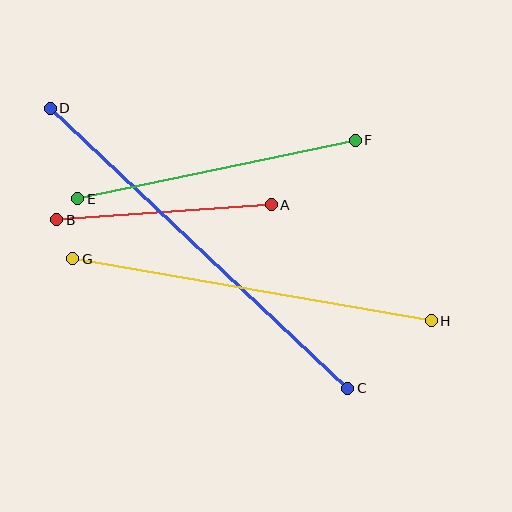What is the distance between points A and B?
The distance is approximately 215 pixels.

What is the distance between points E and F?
The distance is approximately 284 pixels.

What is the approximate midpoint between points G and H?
The midpoint is at approximately (252, 290) pixels.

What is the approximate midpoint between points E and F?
The midpoint is at approximately (217, 169) pixels.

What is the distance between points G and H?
The distance is approximately 364 pixels.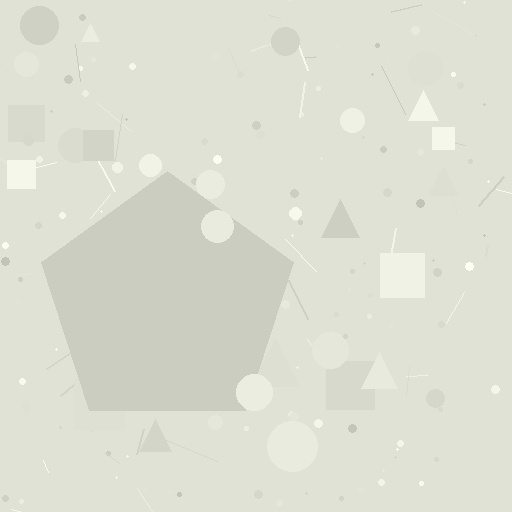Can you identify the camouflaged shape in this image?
The camouflaged shape is a pentagon.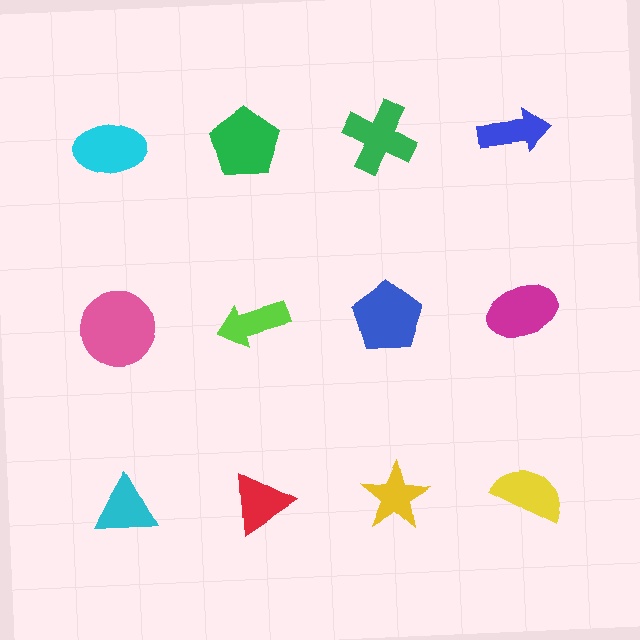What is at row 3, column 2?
A red triangle.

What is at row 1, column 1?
A cyan ellipse.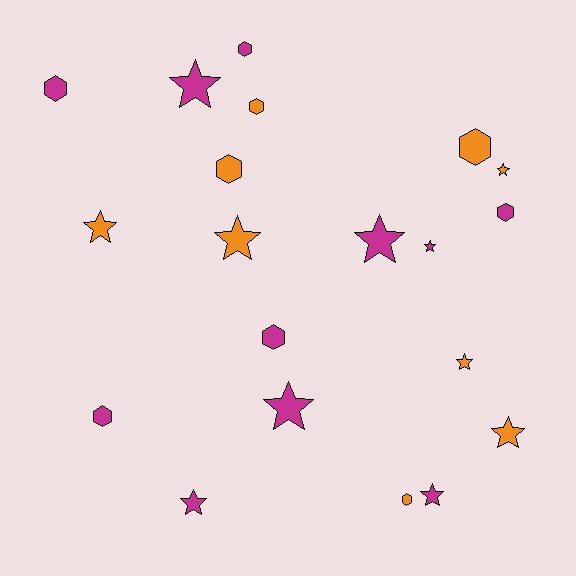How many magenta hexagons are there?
There are 5 magenta hexagons.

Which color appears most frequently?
Magenta, with 11 objects.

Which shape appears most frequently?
Star, with 11 objects.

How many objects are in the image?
There are 20 objects.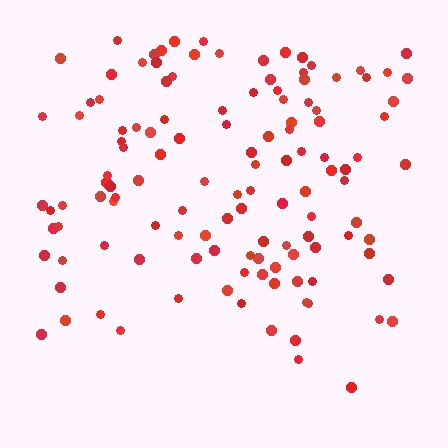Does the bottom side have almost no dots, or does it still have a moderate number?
Still a moderate number, just noticeably fewer than the top.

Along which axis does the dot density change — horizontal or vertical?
Vertical.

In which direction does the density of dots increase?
From bottom to top, with the top side densest.